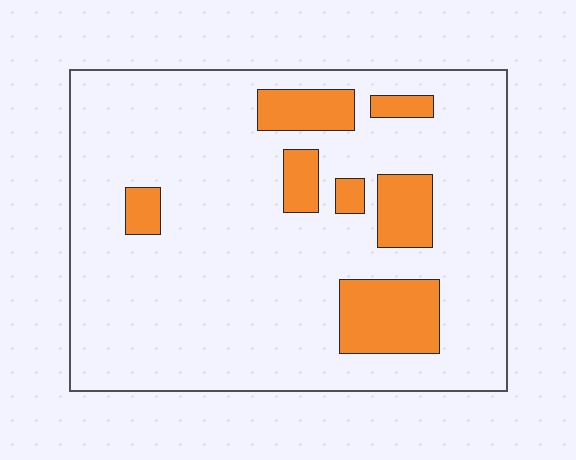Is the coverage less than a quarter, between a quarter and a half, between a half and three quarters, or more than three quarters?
Less than a quarter.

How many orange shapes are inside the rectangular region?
7.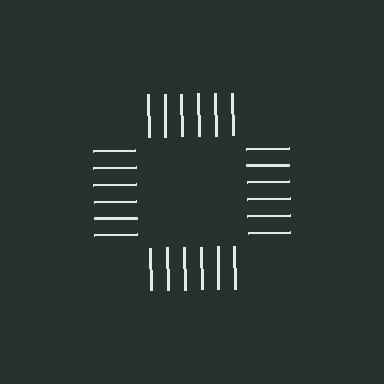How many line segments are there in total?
24 — 6 along each of the 4 edges.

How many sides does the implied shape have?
4 sides — the line-ends trace a square.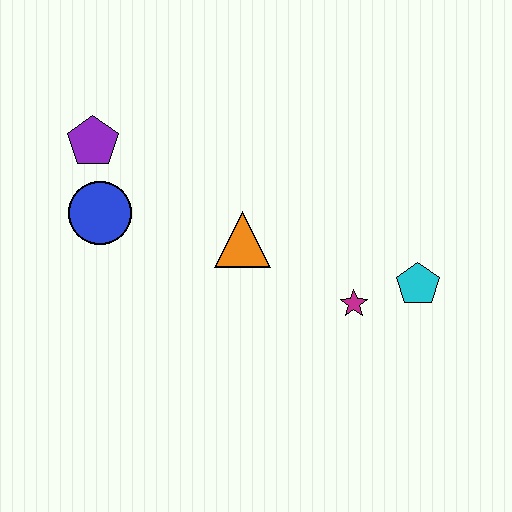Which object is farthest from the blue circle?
The cyan pentagon is farthest from the blue circle.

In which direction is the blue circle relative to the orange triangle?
The blue circle is to the left of the orange triangle.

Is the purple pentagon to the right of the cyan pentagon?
No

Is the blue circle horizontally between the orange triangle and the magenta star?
No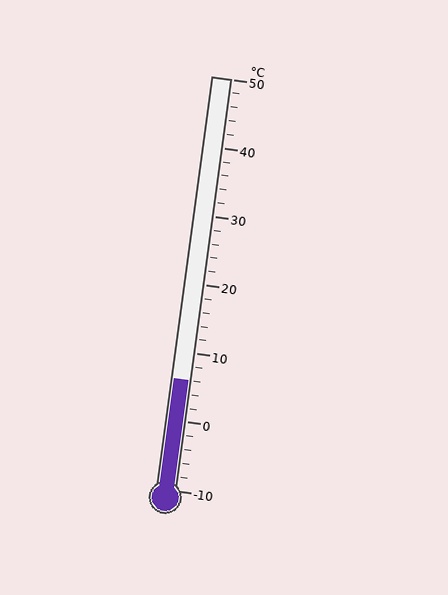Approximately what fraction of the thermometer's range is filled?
The thermometer is filled to approximately 25% of its range.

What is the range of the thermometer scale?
The thermometer scale ranges from -10°C to 50°C.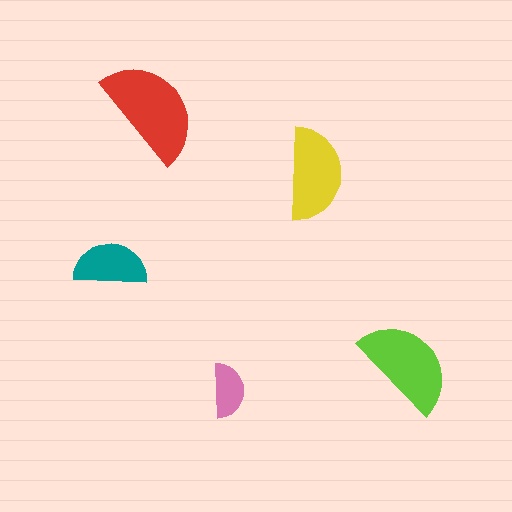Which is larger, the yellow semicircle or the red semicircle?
The red one.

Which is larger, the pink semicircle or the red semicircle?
The red one.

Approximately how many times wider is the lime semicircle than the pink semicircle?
About 2 times wider.